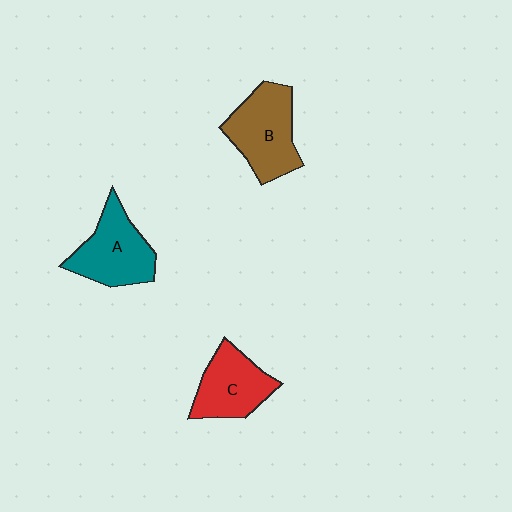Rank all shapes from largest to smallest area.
From largest to smallest: B (brown), A (teal), C (red).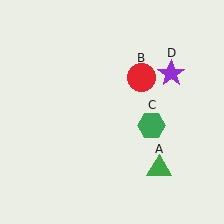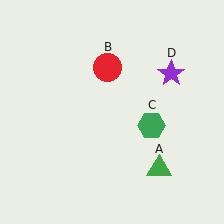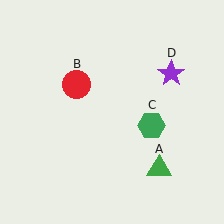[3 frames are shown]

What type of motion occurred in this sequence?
The red circle (object B) rotated counterclockwise around the center of the scene.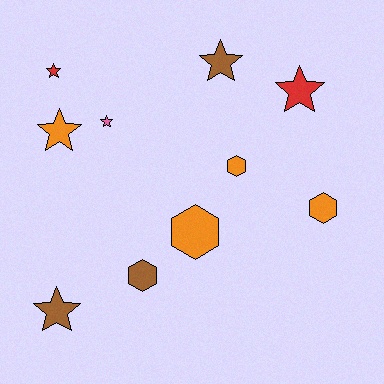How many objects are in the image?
There are 10 objects.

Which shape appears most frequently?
Star, with 6 objects.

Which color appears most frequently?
Orange, with 4 objects.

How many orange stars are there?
There is 1 orange star.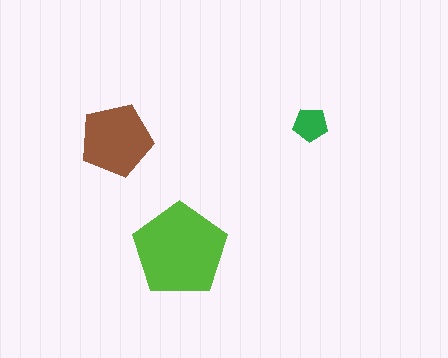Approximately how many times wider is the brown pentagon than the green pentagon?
About 2 times wider.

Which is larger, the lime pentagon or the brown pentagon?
The lime one.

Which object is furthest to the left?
The brown pentagon is leftmost.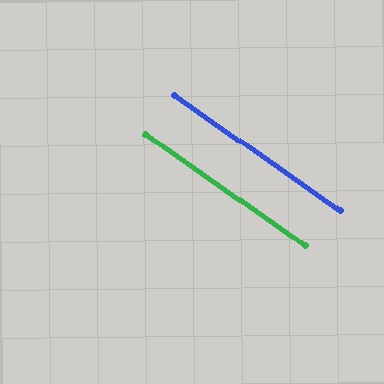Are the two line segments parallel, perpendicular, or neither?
Parallel — their directions differ by only 0.2°.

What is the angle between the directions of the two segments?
Approximately 0 degrees.